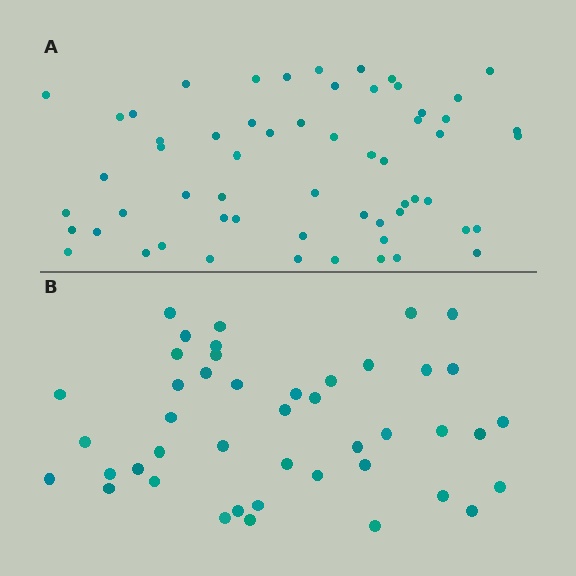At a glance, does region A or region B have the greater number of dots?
Region A (the top region) has more dots.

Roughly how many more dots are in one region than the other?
Region A has approximately 15 more dots than region B.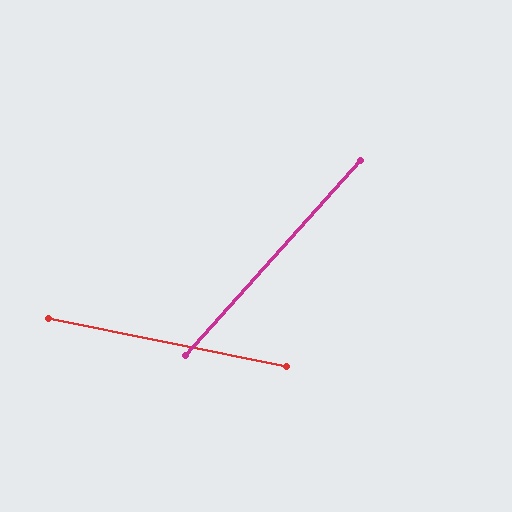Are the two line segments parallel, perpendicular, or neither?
Neither parallel nor perpendicular — they differ by about 60°.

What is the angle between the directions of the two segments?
Approximately 60 degrees.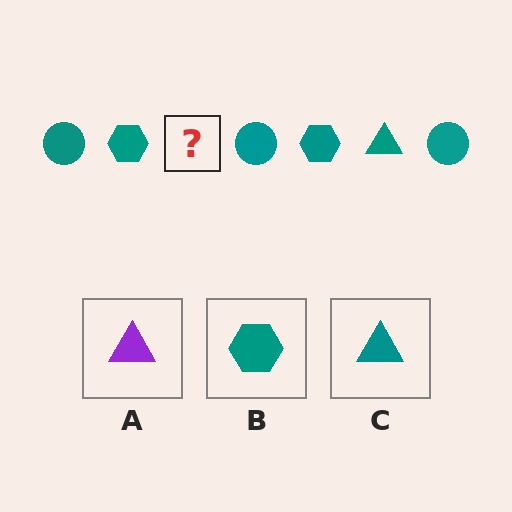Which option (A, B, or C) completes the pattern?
C.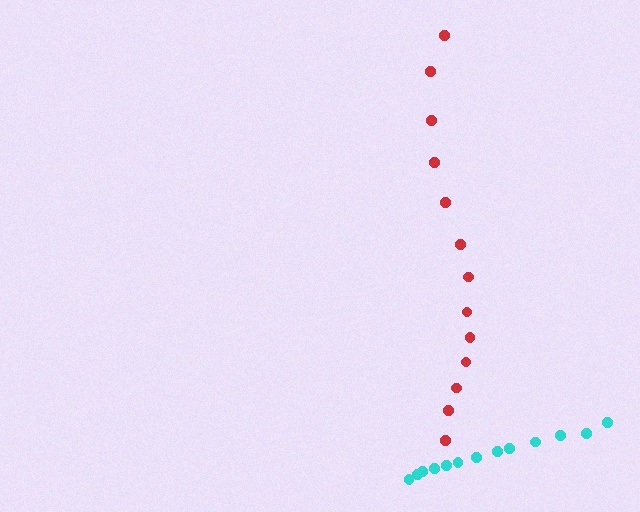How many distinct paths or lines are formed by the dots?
There are 2 distinct paths.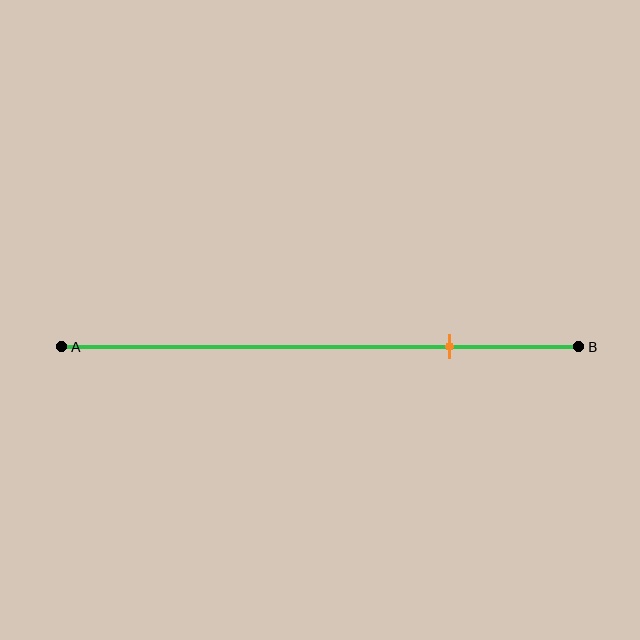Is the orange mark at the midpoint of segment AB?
No, the mark is at about 75% from A, not at the 50% midpoint.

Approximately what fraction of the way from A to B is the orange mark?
The orange mark is approximately 75% of the way from A to B.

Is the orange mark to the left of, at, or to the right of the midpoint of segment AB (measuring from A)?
The orange mark is to the right of the midpoint of segment AB.